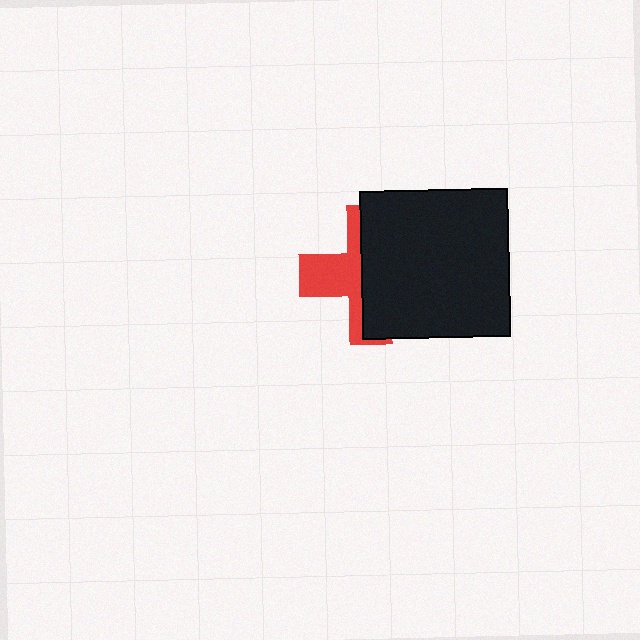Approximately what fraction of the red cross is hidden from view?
Roughly 61% of the red cross is hidden behind the black square.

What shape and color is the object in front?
The object in front is a black square.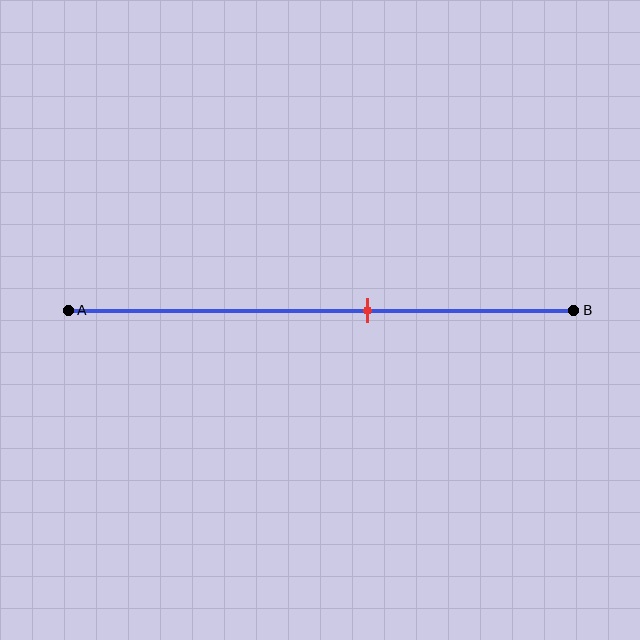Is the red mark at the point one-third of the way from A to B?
No, the mark is at about 60% from A, not at the 33% one-third point.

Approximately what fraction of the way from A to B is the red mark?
The red mark is approximately 60% of the way from A to B.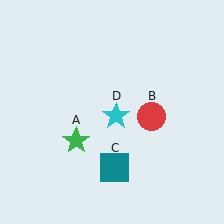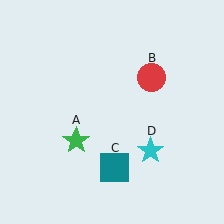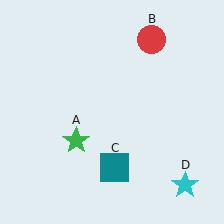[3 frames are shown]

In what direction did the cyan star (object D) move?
The cyan star (object D) moved down and to the right.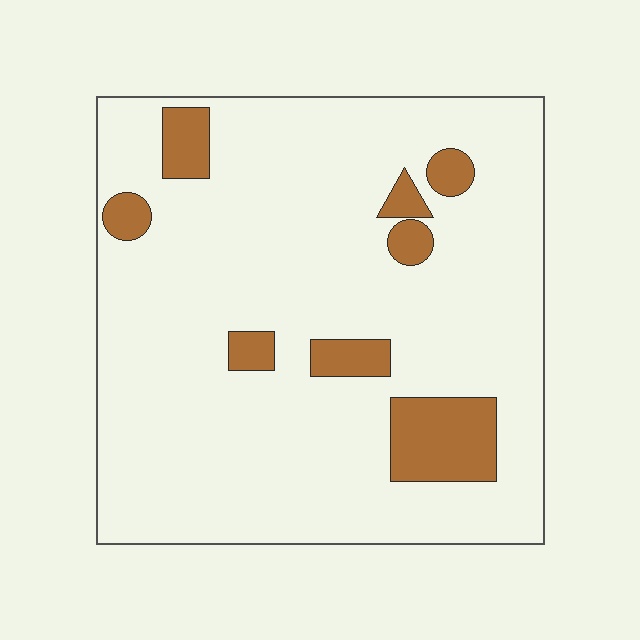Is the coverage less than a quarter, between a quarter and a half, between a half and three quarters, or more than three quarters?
Less than a quarter.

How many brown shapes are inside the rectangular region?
8.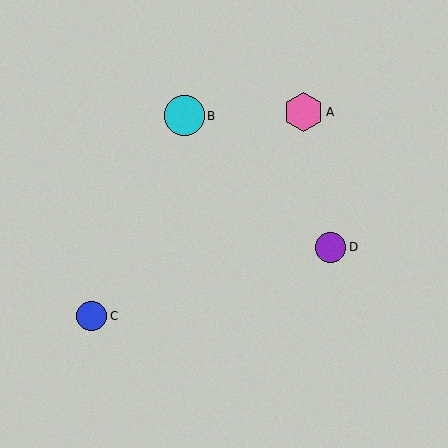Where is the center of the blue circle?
The center of the blue circle is at (92, 316).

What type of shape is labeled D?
Shape D is a purple circle.